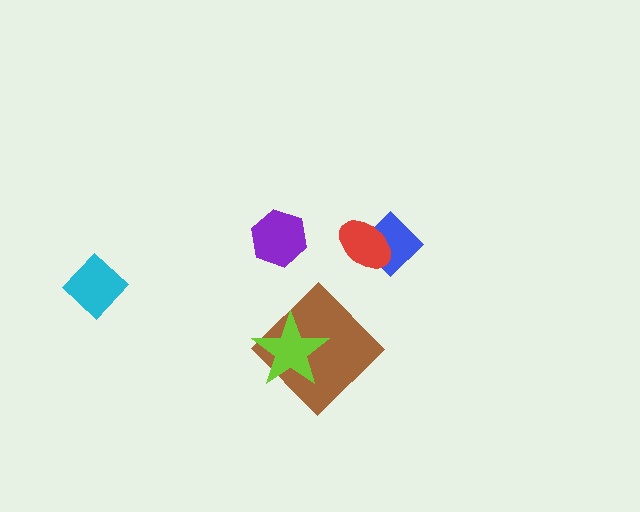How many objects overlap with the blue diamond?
1 object overlaps with the blue diamond.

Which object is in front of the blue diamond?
The red ellipse is in front of the blue diamond.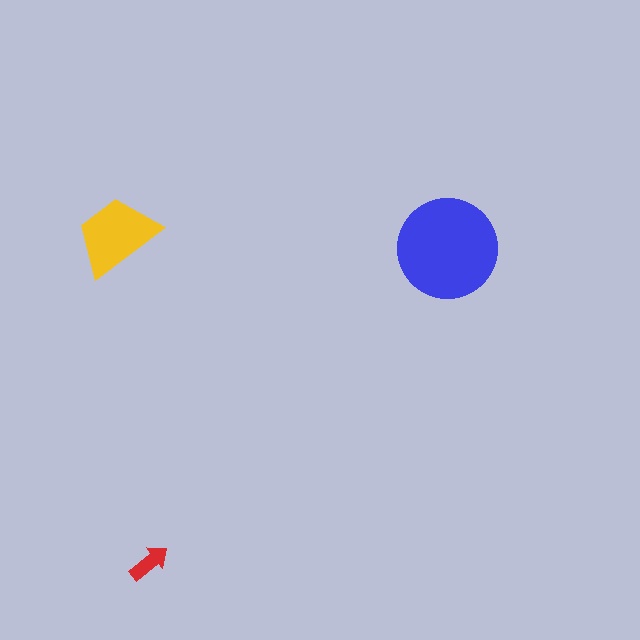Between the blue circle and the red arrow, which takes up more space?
The blue circle.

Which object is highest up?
The yellow trapezoid is topmost.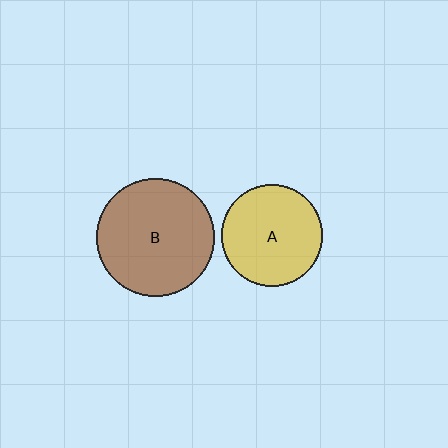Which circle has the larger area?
Circle B (brown).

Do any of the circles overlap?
No, none of the circles overlap.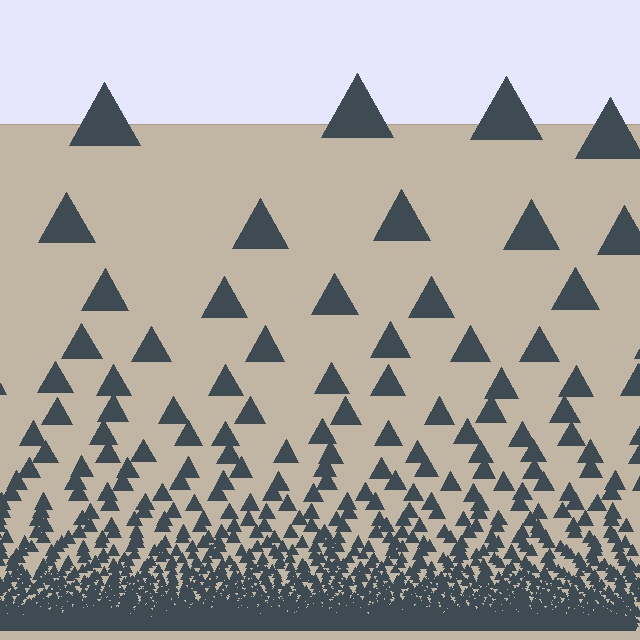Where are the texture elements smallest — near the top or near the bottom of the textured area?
Near the bottom.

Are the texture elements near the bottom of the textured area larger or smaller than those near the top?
Smaller. The gradient is inverted — elements near the bottom are smaller and denser.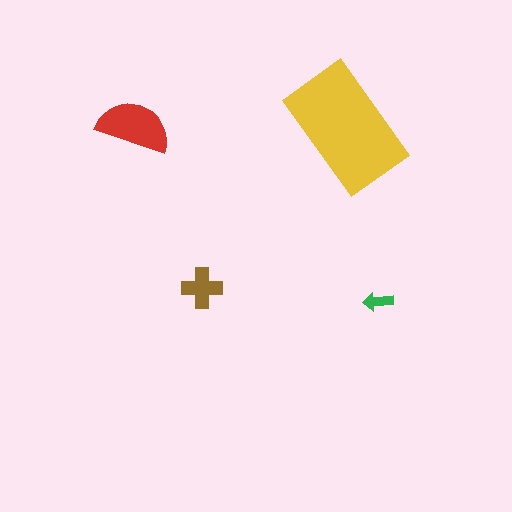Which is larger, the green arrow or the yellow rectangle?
The yellow rectangle.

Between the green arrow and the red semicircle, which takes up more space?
The red semicircle.